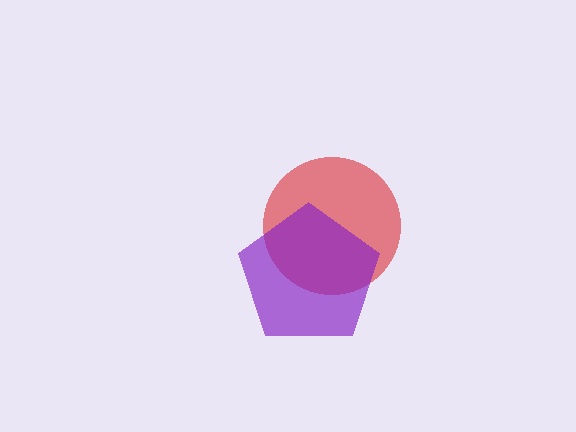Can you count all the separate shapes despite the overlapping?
Yes, there are 2 separate shapes.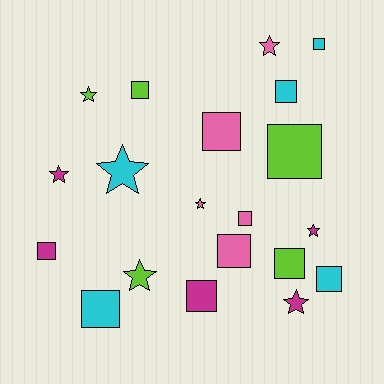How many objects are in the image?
There are 20 objects.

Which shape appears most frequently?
Square, with 12 objects.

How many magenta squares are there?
There are 2 magenta squares.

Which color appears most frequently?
Pink, with 5 objects.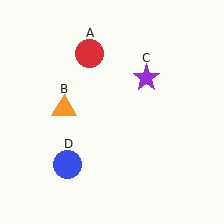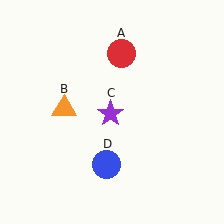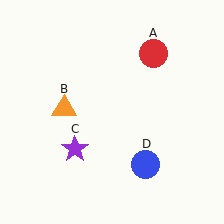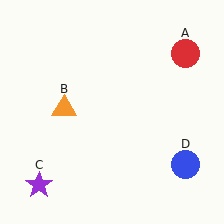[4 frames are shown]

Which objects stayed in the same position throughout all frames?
Orange triangle (object B) remained stationary.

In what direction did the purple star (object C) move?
The purple star (object C) moved down and to the left.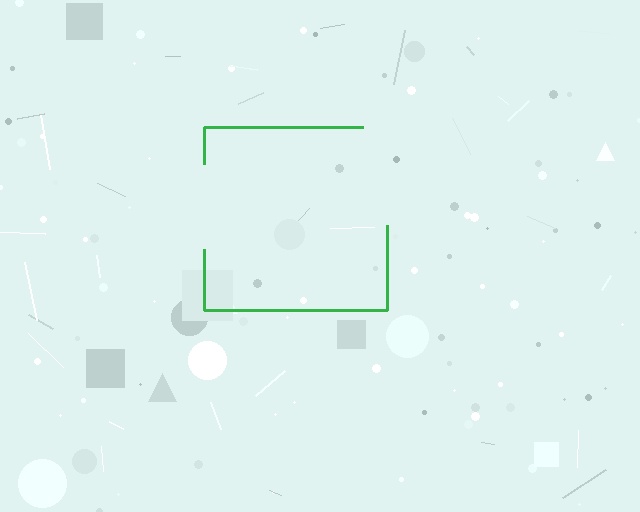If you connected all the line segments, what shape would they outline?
They would outline a square.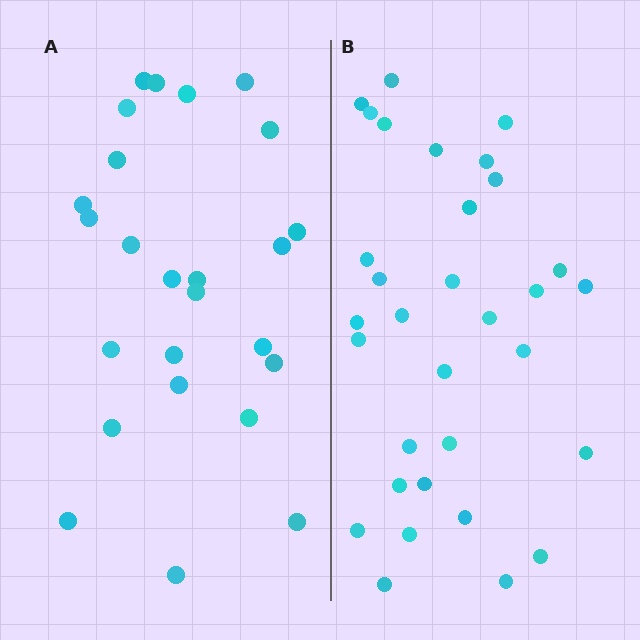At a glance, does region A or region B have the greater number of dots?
Region B (the right region) has more dots.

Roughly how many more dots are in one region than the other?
Region B has roughly 8 or so more dots than region A.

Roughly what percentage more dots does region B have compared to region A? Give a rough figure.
About 30% more.